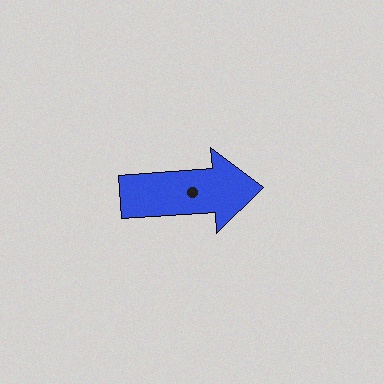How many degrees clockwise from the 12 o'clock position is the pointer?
Approximately 86 degrees.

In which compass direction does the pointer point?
East.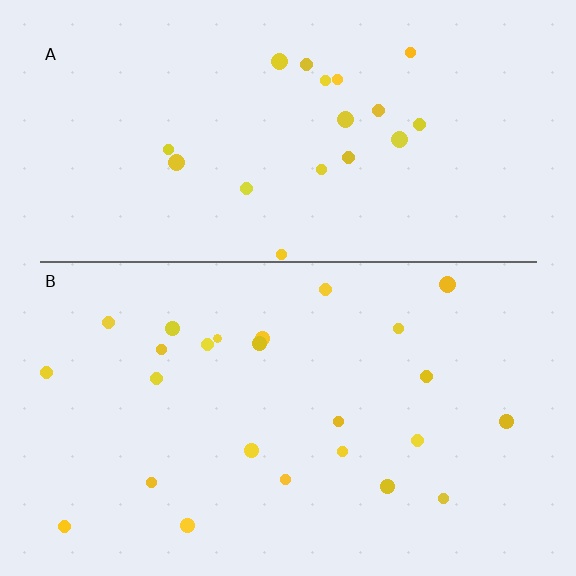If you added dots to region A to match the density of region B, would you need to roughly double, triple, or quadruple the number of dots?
Approximately double.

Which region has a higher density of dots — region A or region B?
B (the bottom).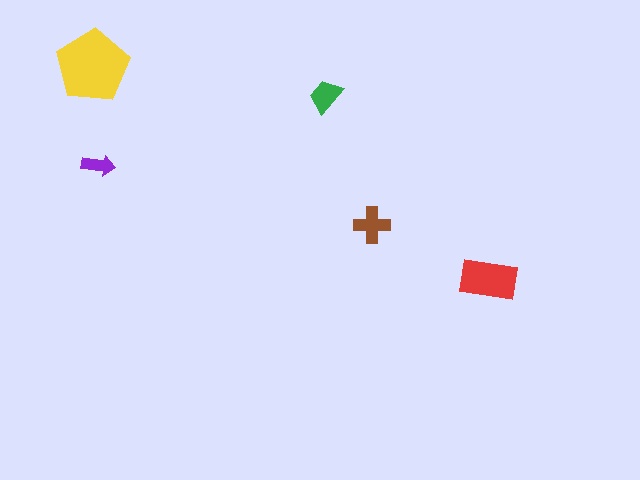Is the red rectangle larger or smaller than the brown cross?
Larger.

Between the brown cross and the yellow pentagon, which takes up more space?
The yellow pentagon.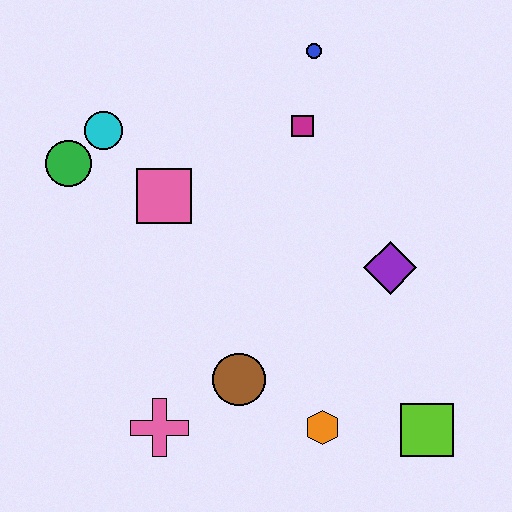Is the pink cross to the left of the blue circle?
Yes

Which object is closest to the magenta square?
The blue circle is closest to the magenta square.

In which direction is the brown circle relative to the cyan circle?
The brown circle is below the cyan circle.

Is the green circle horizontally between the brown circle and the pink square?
No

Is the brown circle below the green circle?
Yes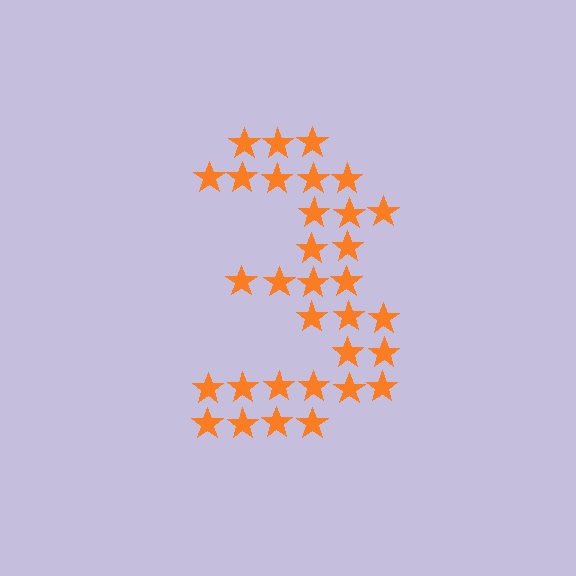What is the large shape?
The large shape is the digit 3.